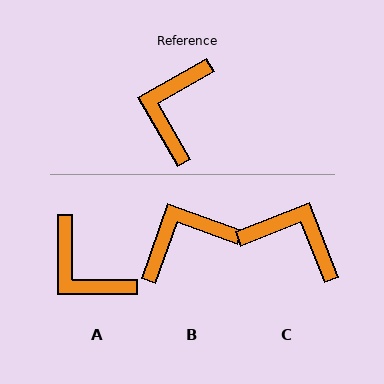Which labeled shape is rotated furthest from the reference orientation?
C, about 99 degrees away.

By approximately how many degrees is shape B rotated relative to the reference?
Approximately 50 degrees clockwise.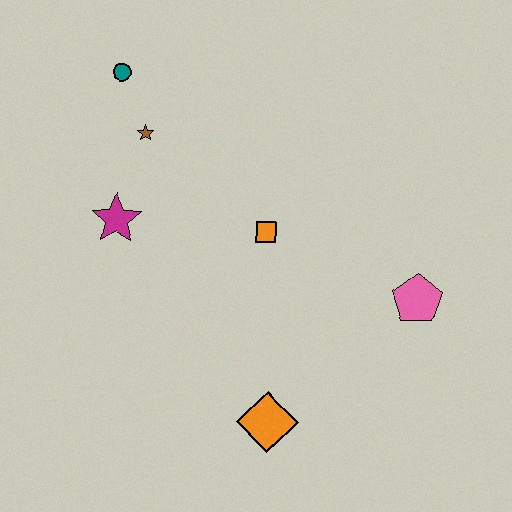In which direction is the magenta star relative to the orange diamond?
The magenta star is above the orange diamond.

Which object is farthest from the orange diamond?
The teal circle is farthest from the orange diamond.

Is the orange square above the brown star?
No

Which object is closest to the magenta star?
The brown star is closest to the magenta star.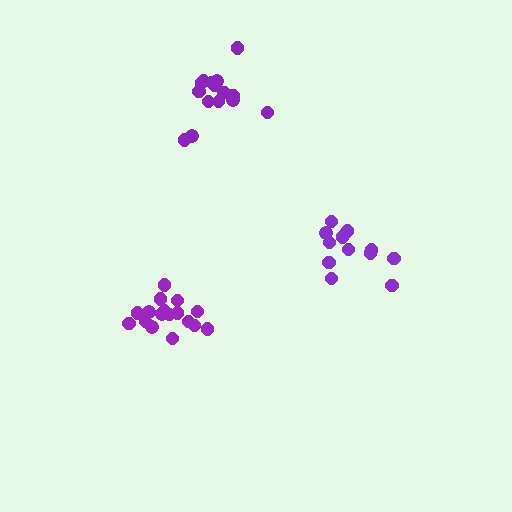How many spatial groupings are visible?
There are 3 spatial groupings.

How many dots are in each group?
Group 1: 18 dots, Group 2: 12 dots, Group 3: 15 dots (45 total).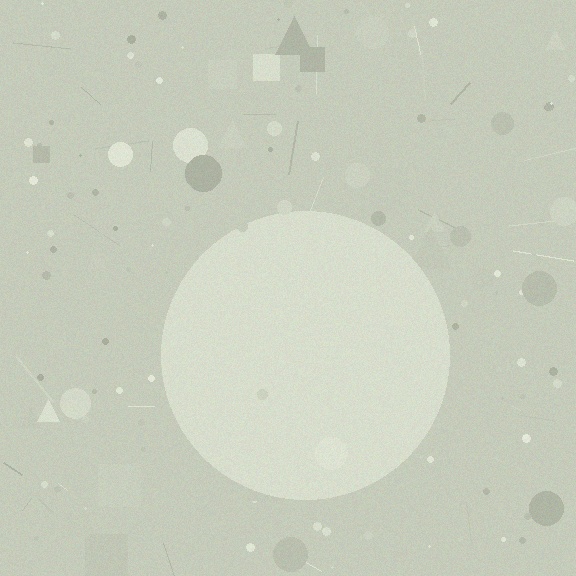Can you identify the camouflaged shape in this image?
The camouflaged shape is a circle.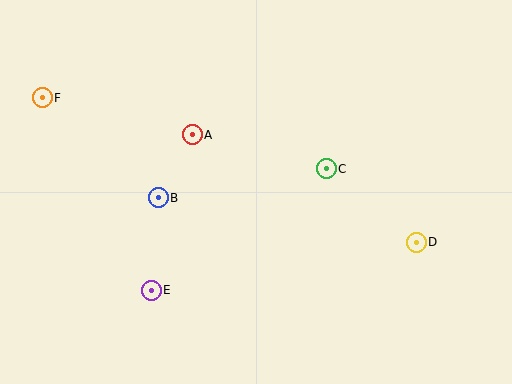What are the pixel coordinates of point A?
Point A is at (192, 135).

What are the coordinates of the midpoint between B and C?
The midpoint between B and C is at (242, 183).